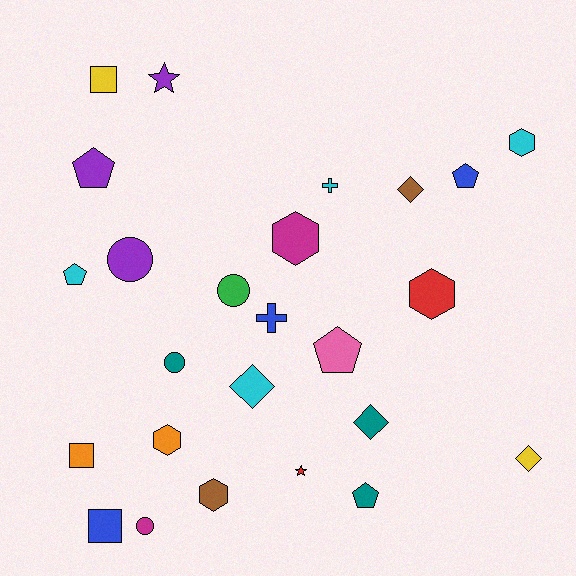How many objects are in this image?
There are 25 objects.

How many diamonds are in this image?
There are 4 diamonds.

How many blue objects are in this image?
There are 3 blue objects.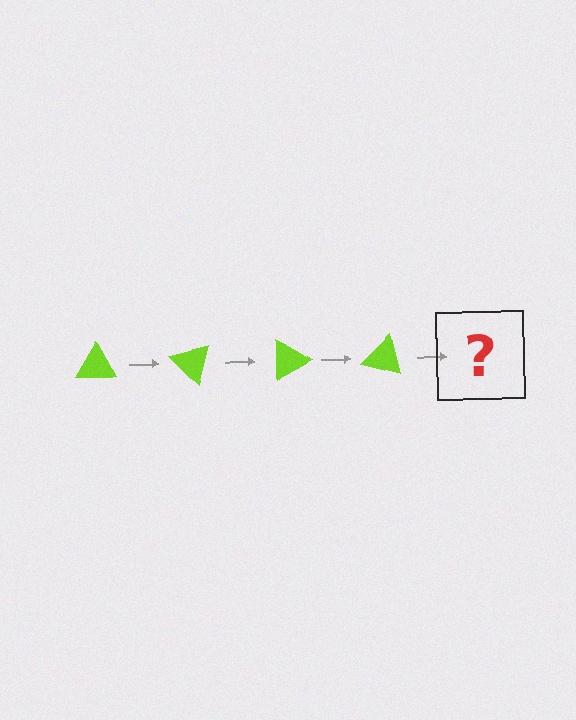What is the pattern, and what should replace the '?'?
The pattern is that the triangle rotates 45 degrees each step. The '?' should be a lime triangle rotated 180 degrees.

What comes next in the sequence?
The next element should be a lime triangle rotated 180 degrees.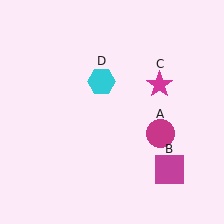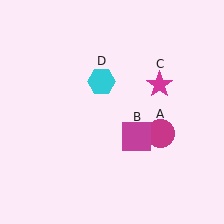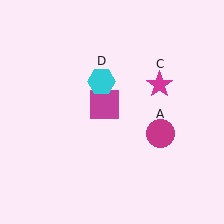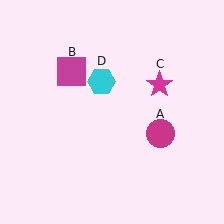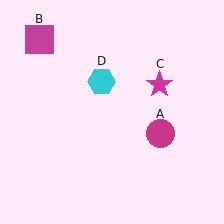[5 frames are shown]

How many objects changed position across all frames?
1 object changed position: magenta square (object B).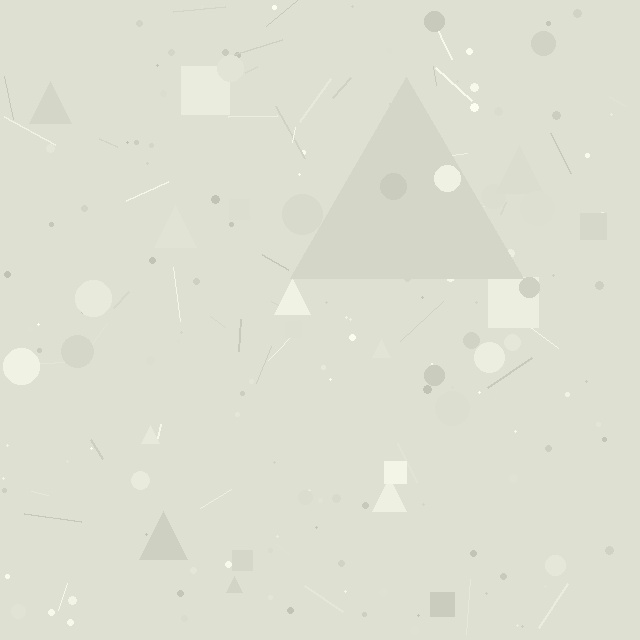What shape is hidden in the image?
A triangle is hidden in the image.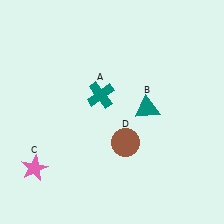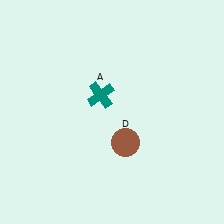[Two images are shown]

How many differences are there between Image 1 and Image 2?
There are 2 differences between the two images.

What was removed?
The pink star (C), the teal triangle (B) were removed in Image 2.